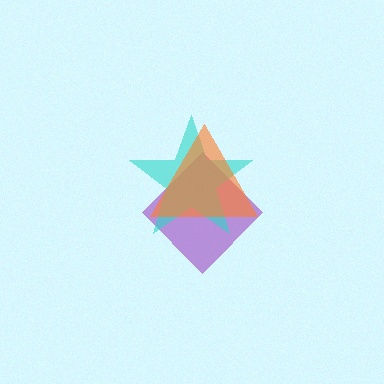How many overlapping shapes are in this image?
There are 3 overlapping shapes in the image.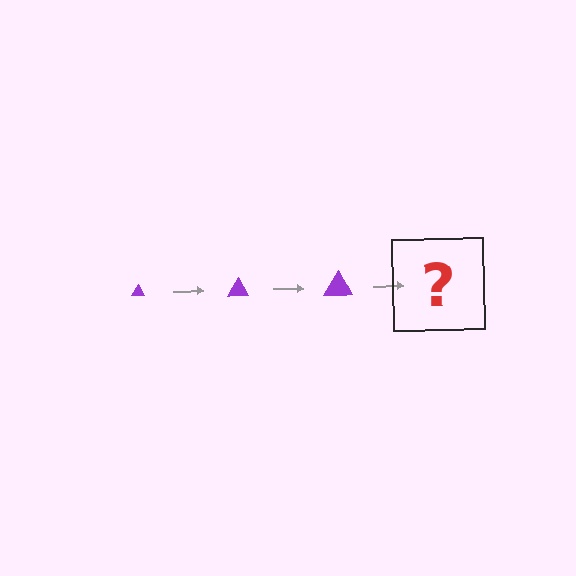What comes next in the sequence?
The next element should be a purple triangle, larger than the previous one.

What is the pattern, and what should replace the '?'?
The pattern is that the triangle gets progressively larger each step. The '?' should be a purple triangle, larger than the previous one.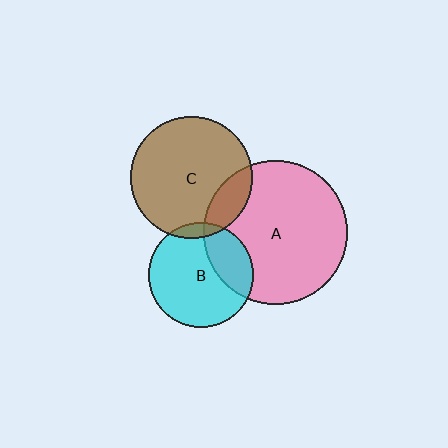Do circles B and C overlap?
Yes.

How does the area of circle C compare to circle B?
Approximately 1.4 times.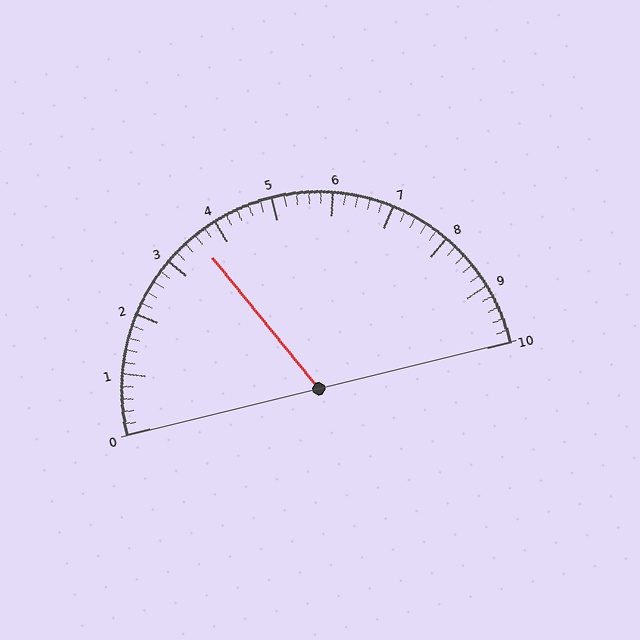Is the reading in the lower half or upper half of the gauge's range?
The reading is in the lower half of the range (0 to 10).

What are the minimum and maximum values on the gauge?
The gauge ranges from 0 to 10.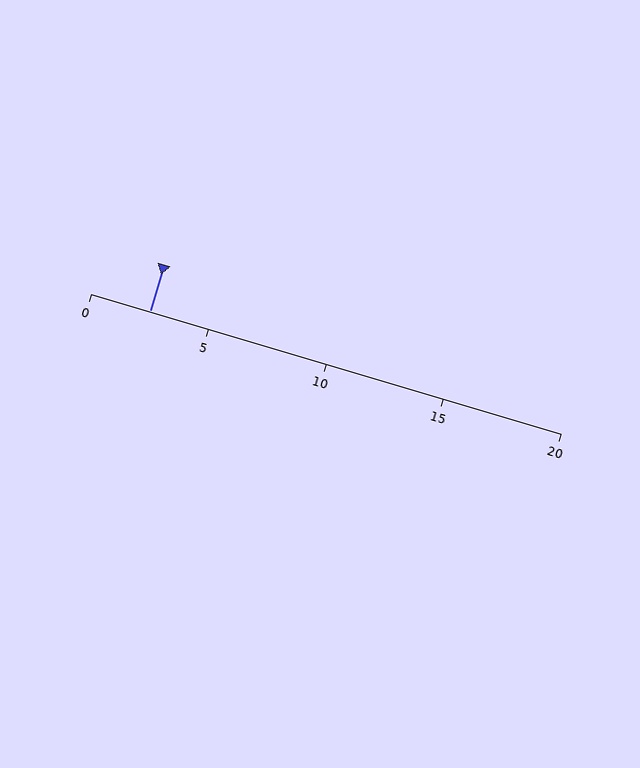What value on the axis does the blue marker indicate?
The marker indicates approximately 2.5.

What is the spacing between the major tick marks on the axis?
The major ticks are spaced 5 apart.